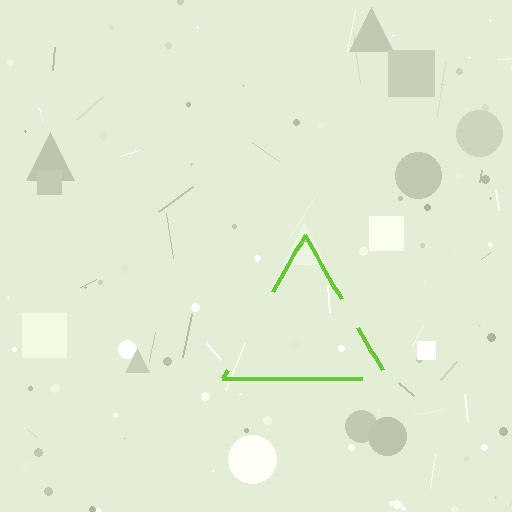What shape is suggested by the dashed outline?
The dashed outline suggests a triangle.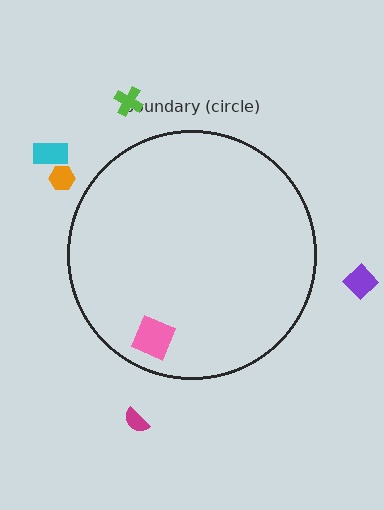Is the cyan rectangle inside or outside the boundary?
Outside.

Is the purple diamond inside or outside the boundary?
Outside.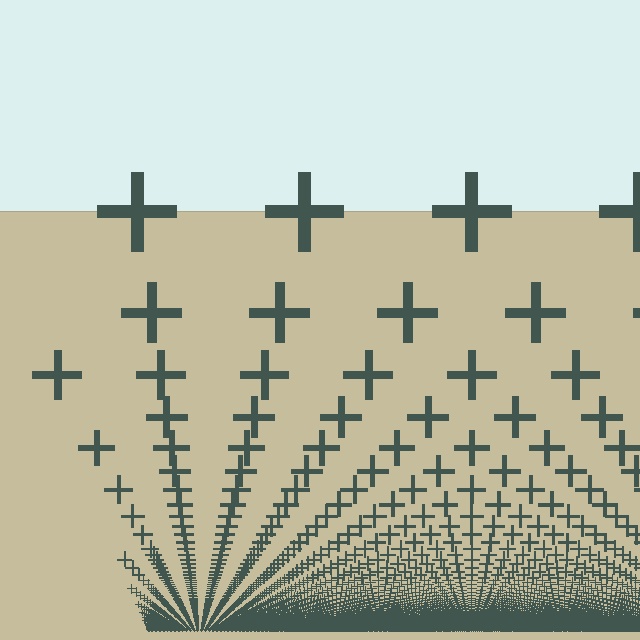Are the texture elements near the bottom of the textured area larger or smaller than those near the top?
Smaller. The gradient is inverted — elements near the bottom are smaller and denser.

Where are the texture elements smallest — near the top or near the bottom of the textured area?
Near the bottom.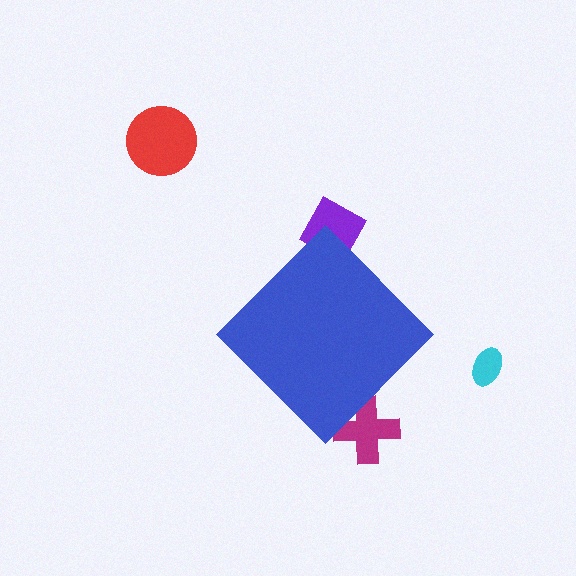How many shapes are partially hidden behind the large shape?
2 shapes are partially hidden.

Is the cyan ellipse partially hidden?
No, the cyan ellipse is fully visible.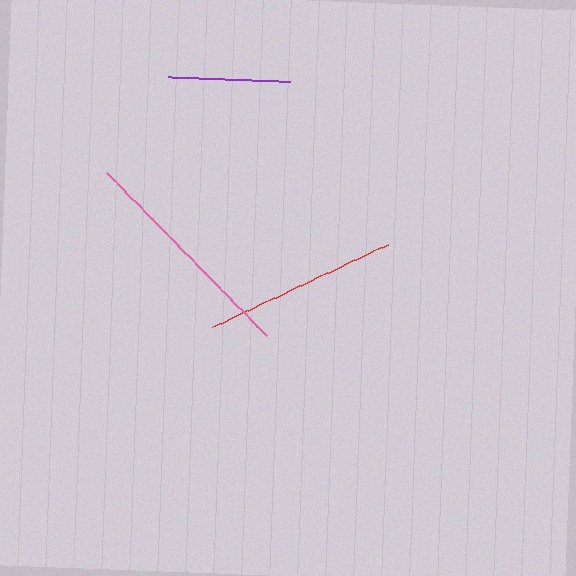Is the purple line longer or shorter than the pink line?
The pink line is longer than the purple line.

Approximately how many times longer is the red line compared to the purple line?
The red line is approximately 1.6 times the length of the purple line.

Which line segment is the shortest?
The purple line is the shortest at approximately 122 pixels.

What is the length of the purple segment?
The purple segment is approximately 122 pixels long.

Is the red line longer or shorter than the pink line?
The pink line is longer than the red line.